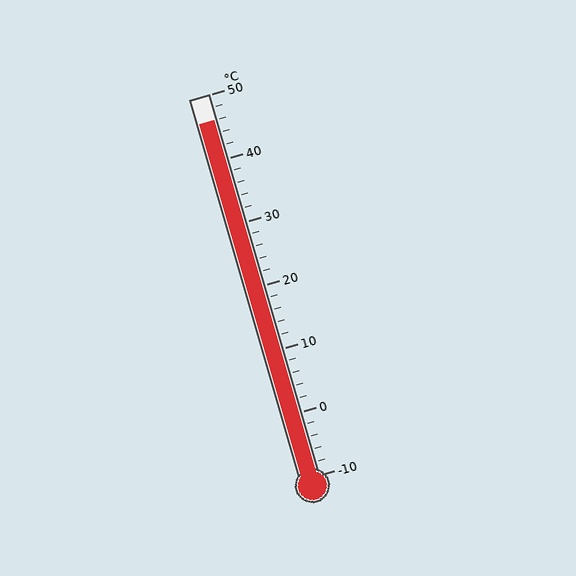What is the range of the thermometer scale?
The thermometer scale ranges from -10°C to 50°C.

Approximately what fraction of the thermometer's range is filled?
The thermometer is filled to approximately 95% of its range.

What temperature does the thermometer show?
The thermometer shows approximately 46°C.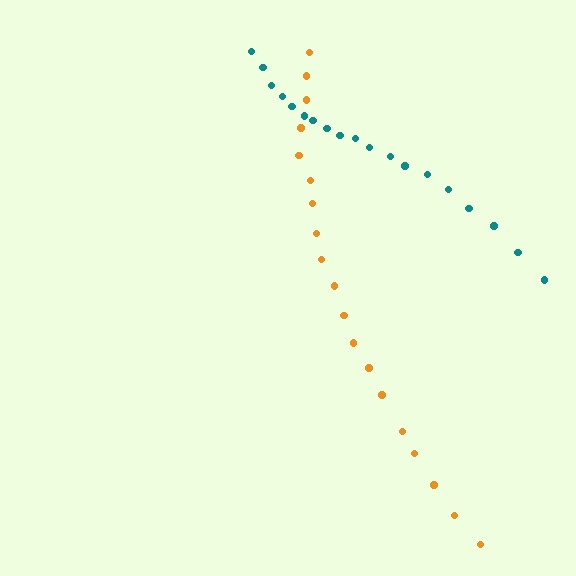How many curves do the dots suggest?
There are 2 distinct paths.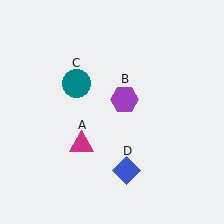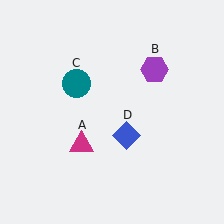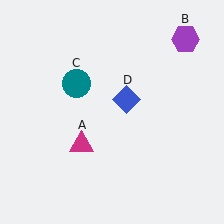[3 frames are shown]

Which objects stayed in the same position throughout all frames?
Magenta triangle (object A) and teal circle (object C) remained stationary.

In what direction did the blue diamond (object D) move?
The blue diamond (object D) moved up.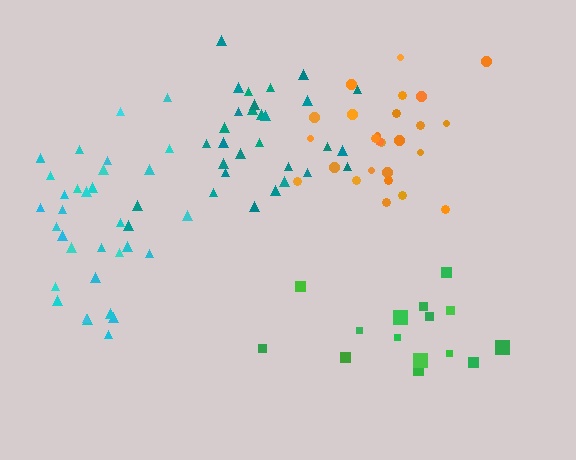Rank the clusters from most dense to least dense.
orange, cyan, teal, green.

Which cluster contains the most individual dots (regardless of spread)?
Cyan (33).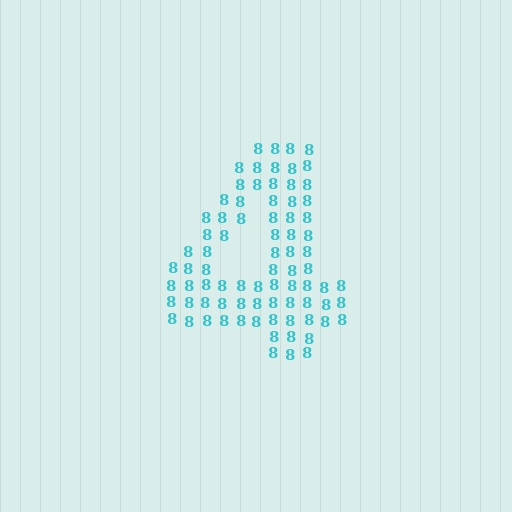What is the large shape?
The large shape is the digit 4.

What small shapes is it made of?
It is made of small digit 8's.